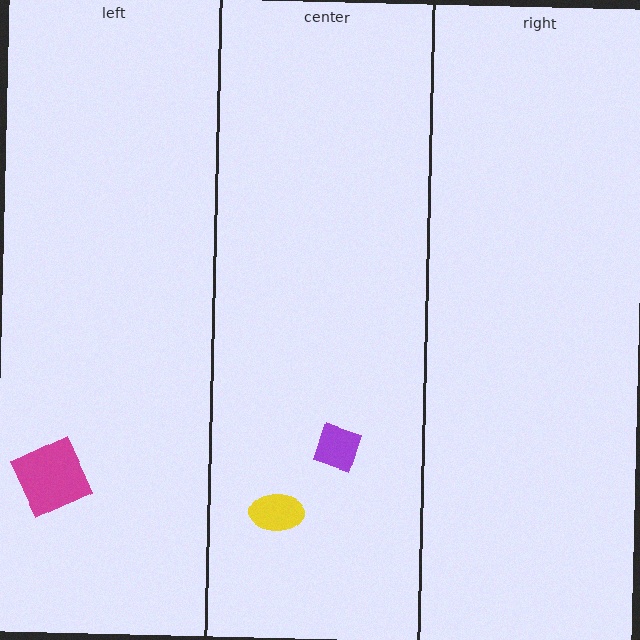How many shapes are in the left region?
1.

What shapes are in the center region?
The purple diamond, the yellow ellipse.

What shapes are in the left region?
The magenta square.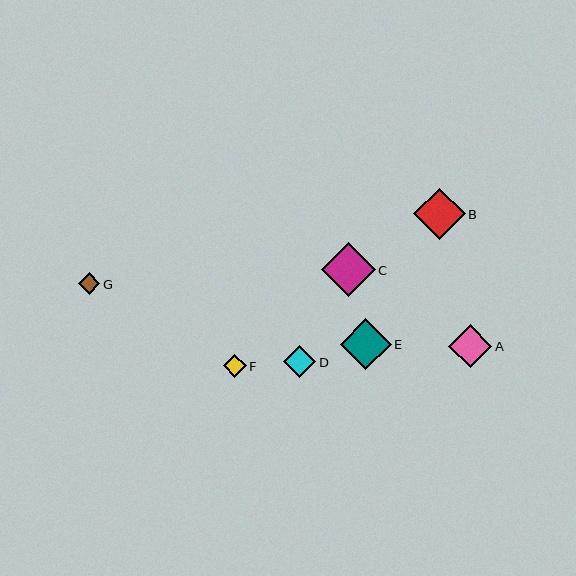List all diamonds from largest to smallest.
From largest to smallest: C, B, E, A, D, F, G.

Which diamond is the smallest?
Diamond G is the smallest with a size of approximately 22 pixels.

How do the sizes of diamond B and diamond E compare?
Diamond B and diamond E are approximately the same size.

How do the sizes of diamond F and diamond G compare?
Diamond F and diamond G are approximately the same size.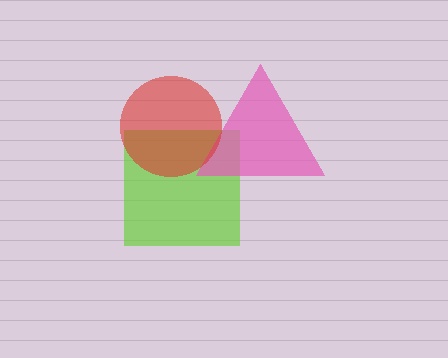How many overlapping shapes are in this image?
There are 3 overlapping shapes in the image.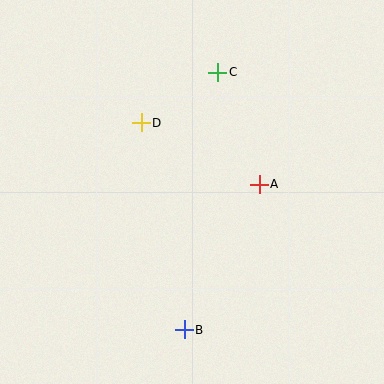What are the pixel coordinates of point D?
Point D is at (141, 123).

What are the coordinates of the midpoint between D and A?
The midpoint between D and A is at (200, 154).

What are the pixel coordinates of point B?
Point B is at (184, 330).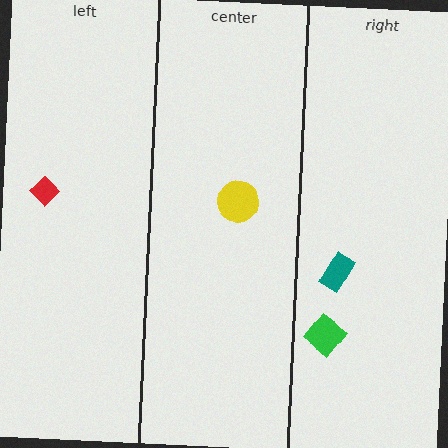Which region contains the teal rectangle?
The right region.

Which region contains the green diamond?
The right region.